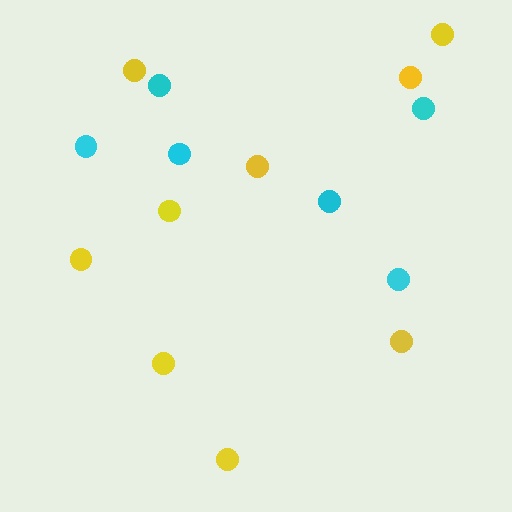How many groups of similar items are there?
There are 2 groups: one group of cyan circles (6) and one group of yellow circles (9).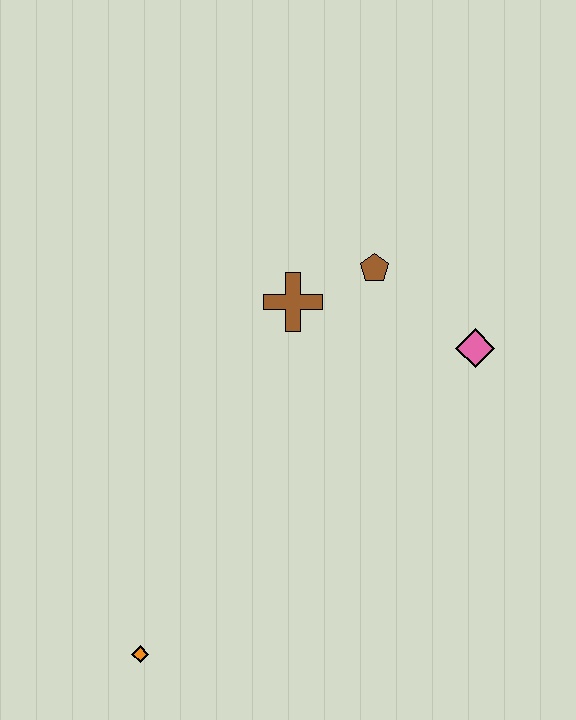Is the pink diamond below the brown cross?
Yes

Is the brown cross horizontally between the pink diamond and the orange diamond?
Yes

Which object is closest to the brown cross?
The brown pentagon is closest to the brown cross.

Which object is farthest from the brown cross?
The orange diamond is farthest from the brown cross.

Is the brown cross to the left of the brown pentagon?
Yes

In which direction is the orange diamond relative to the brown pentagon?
The orange diamond is below the brown pentagon.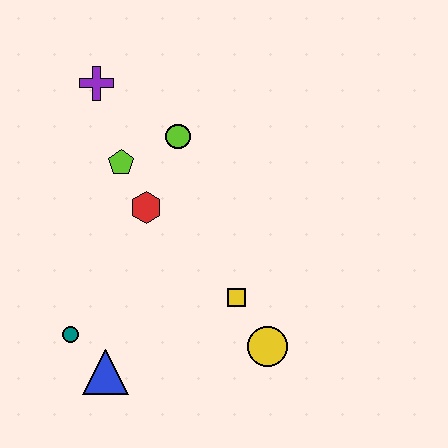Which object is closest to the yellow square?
The yellow circle is closest to the yellow square.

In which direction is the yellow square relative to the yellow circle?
The yellow square is above the yellow circle.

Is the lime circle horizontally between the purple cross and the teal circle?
No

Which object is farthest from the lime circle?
The blue triangle is farthest from the lime circle.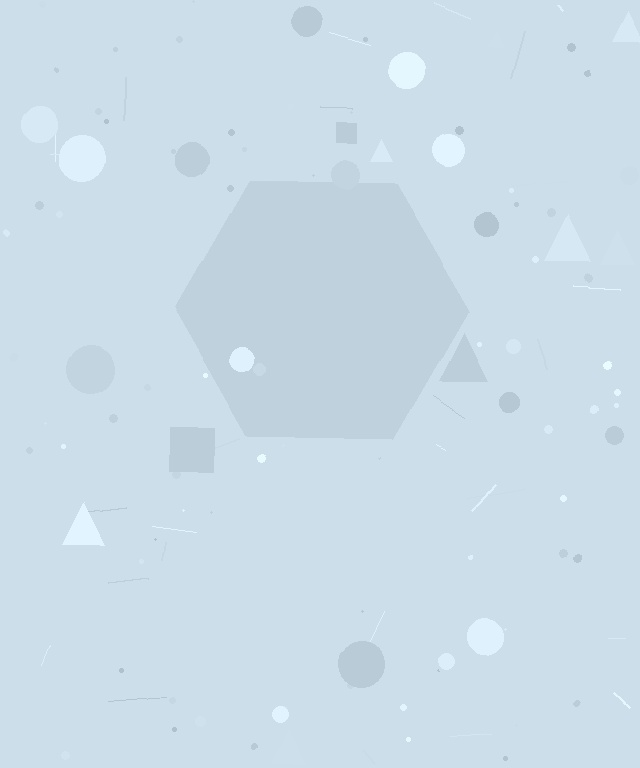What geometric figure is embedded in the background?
A hexagon is embedded in the background.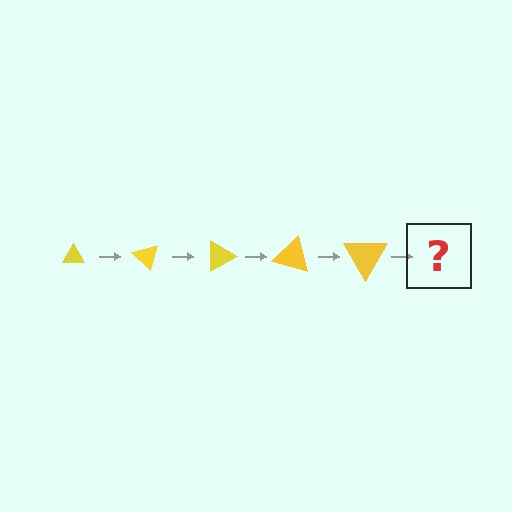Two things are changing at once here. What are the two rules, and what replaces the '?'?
The two rules are that the triangle grows larger each step and it rotates 45 degrees each step. The '?' should be a triangle, larger than the previous one and rotated 225 degrees from the start.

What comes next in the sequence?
The next element should be a triangle, larger than the previous one and rotated 225 degrees from the start.